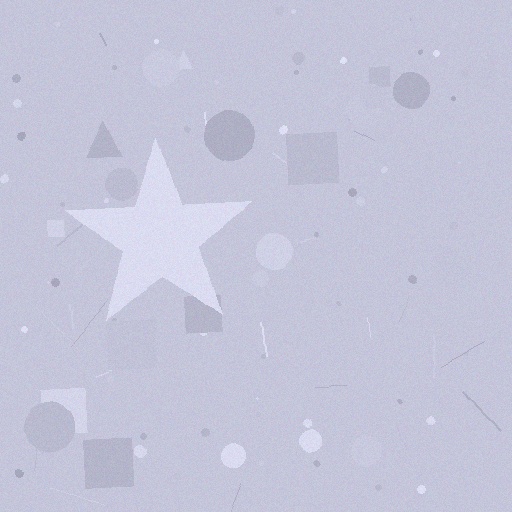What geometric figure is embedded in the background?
A star is embedded in the background.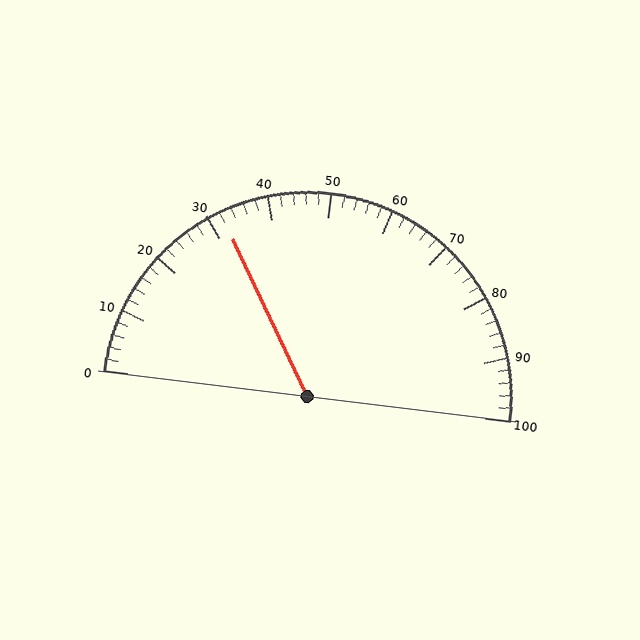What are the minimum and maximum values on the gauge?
The gauge ranges from 0 to 100.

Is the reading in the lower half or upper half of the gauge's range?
The reading is in the lower half of the range (0 to 100).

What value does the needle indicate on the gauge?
The needle indicates approximately 32.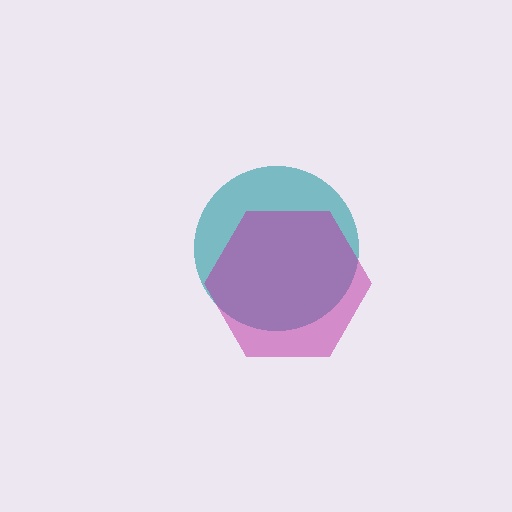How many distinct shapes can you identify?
There are 2 distinct shapes: a teal circle, a magenta hexagon.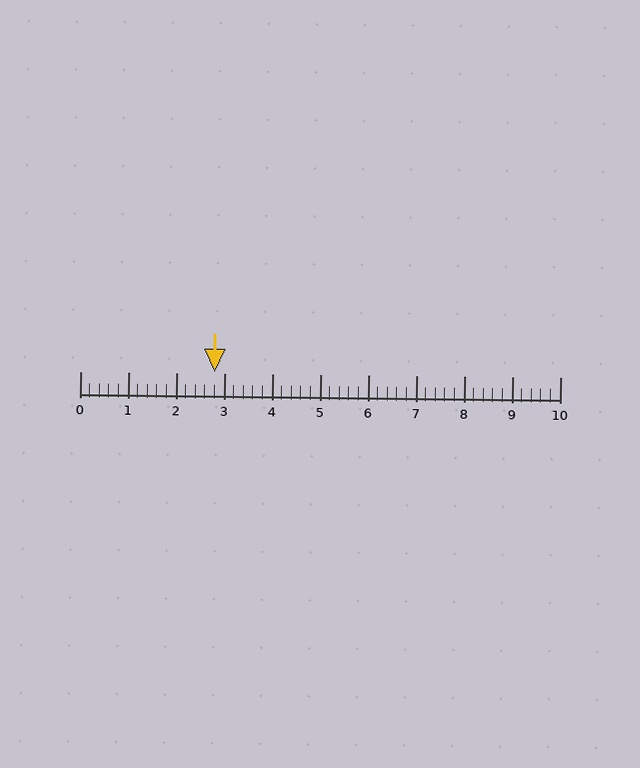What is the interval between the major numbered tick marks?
The major tick marks are spaced 1 units apart.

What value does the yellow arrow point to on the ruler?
The yellow arrow points to approximately 2.8.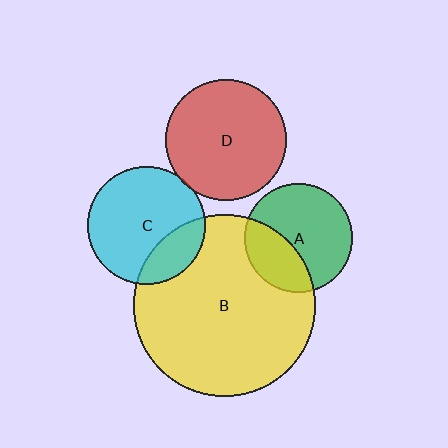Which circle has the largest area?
Circle B (yellow).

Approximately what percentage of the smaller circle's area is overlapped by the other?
Approximately 25%.